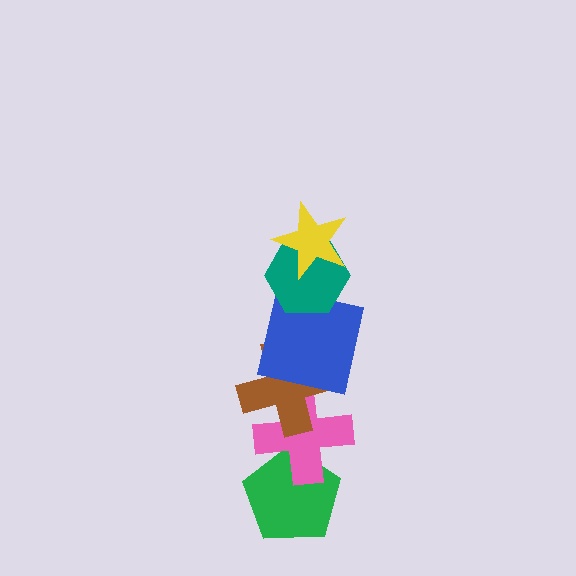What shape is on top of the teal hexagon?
The yellow star is on top of the teal hexagon.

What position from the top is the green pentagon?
The green pentagon is 6th from the top.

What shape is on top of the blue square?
The teal hexagon is on top of the blue square.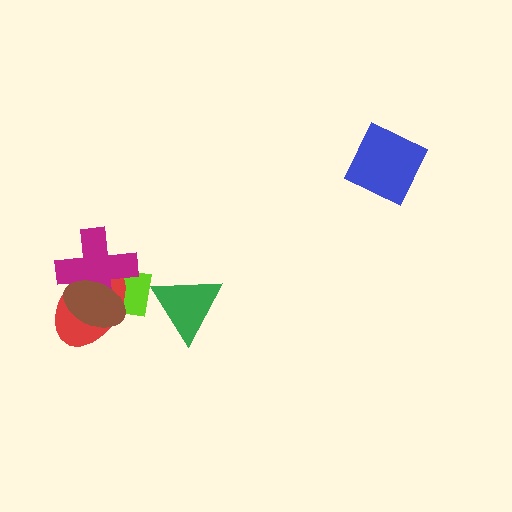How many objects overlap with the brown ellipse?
3 objects overlap with the brown ellipse.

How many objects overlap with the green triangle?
1 object overlaps with the green triangle.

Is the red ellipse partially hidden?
Yes, it is partially covered by another shape.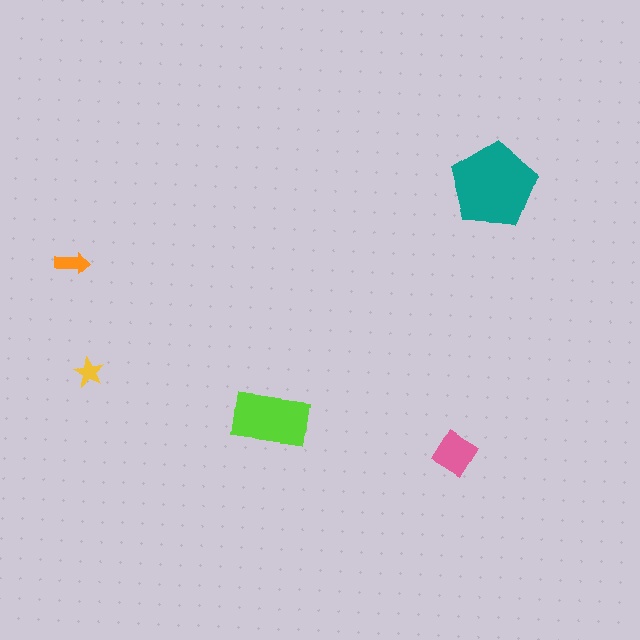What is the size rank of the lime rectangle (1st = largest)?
2nd.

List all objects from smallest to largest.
The yellow star, the orange arrow, the pink diamond, the lime rectangle, the teal pentagon.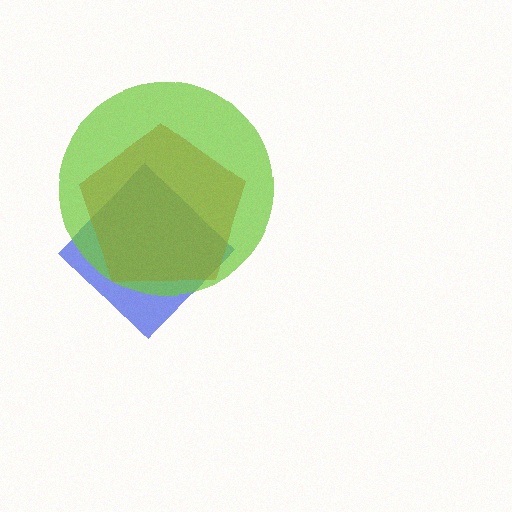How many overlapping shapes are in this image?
There are 3 overlapping shapes in the image.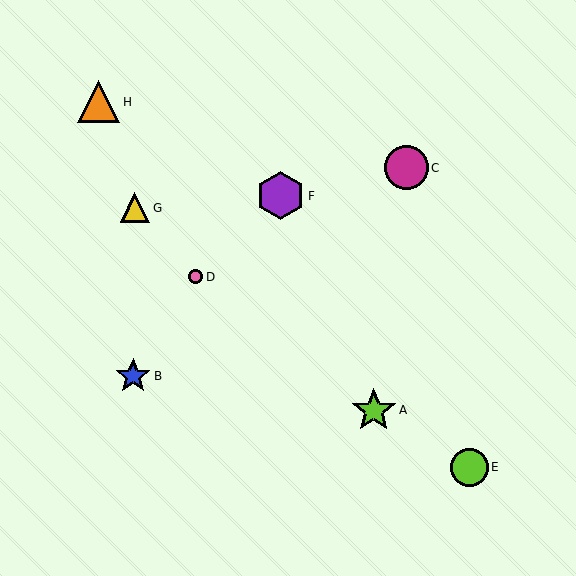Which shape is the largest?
The purple hexagon (labeled F) is the largest.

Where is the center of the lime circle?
The center of the lime circle is at (470, 467).